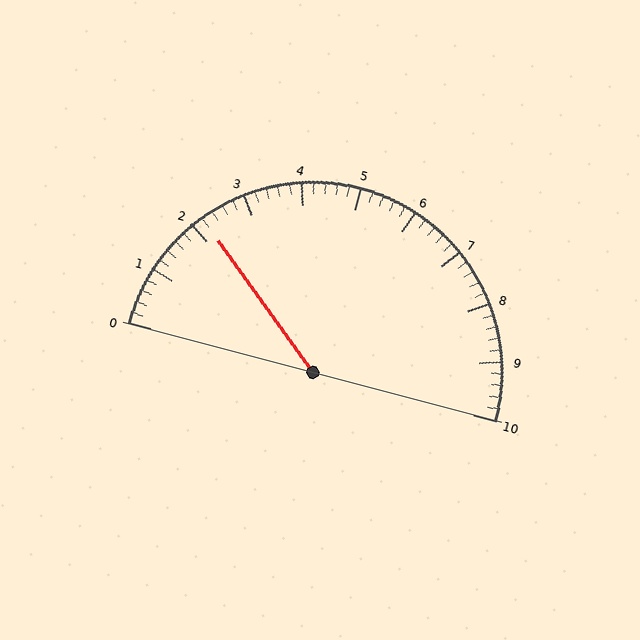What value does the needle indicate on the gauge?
The needle indicates approximately 2.2.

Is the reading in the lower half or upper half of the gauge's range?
The reading is in the lower half of the range (0 to 10).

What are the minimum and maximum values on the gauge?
The gauge ranges from 0 to 10.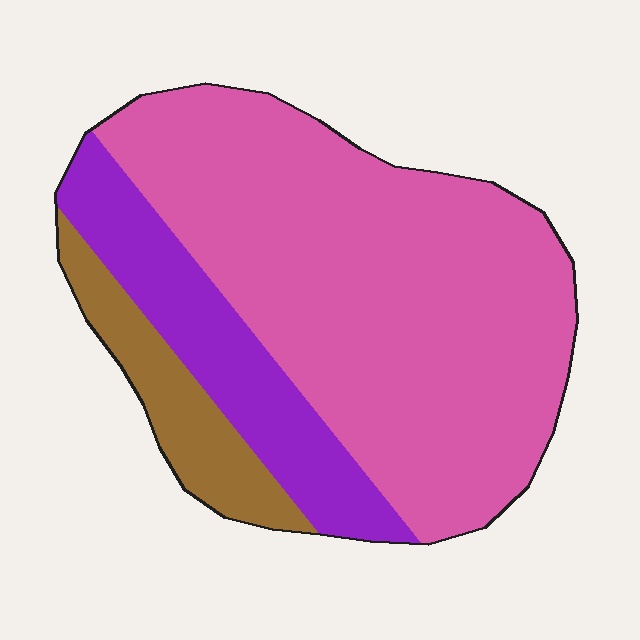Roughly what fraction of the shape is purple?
Purple takes up about one fifth (1/5) of the shape.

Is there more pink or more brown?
Pink.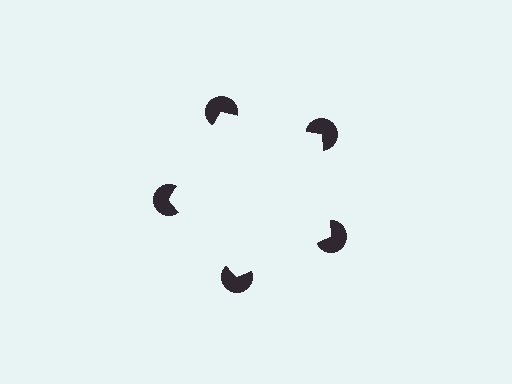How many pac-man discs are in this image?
There are 5 — one at each vertex of the illusory pentagon.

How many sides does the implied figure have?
5 sides.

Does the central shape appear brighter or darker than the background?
It typically appears slightly brighter than the background, even though no actual brightness change is drawn.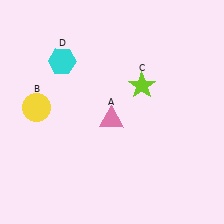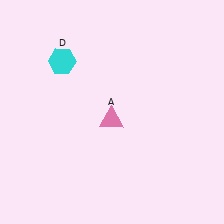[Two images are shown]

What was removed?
The yellow circle (B), the lime star (C) were removed in Image 2.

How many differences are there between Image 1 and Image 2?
There are 2 differences between the two images.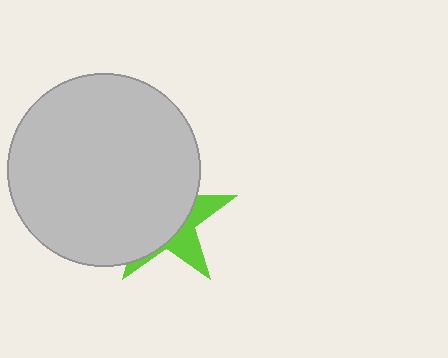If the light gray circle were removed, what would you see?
You would see the complete lime star.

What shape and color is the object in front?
The object in front is a light gray circle.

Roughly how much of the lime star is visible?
A small part of it is visible (roughly 33%).